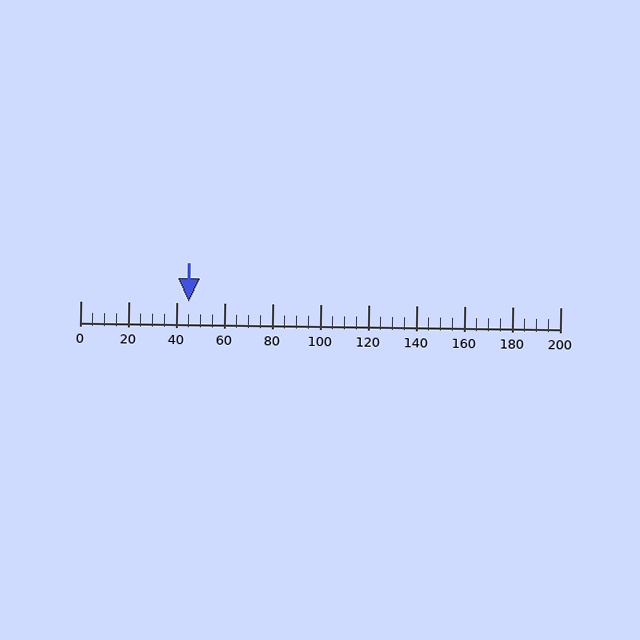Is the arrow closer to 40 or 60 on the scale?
The arrow is closer to 40.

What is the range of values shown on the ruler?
The ruler shows values from 0 to 200.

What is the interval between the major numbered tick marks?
The major tick marks are spaced 20 units apart.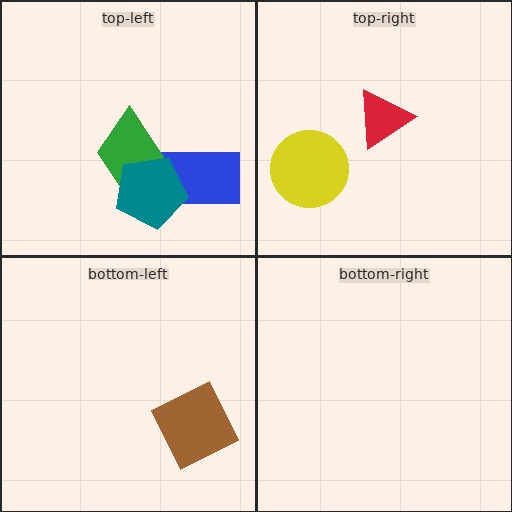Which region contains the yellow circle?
The top-right region.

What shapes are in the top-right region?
The yellow circle, the red triangle.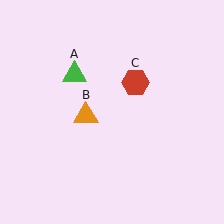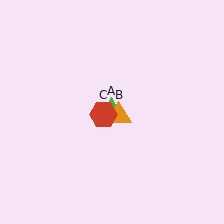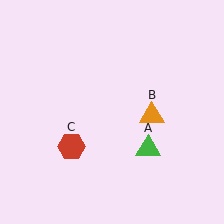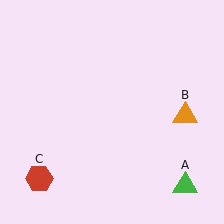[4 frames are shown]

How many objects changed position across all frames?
3 objects changed position: green triangle (object A), orange triangle (object B), red hexagon (object C).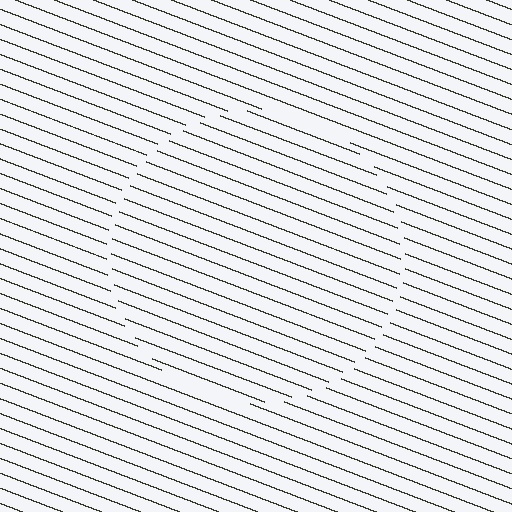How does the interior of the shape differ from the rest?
The interior of the shape contains the same grating, shifted by half a period — the contour is defined by the phase discontinuity where line-ends from the inner and outer gratings abut.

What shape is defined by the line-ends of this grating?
An illusory circle. The interior of the shape contains the same grating, shifted by half a period — the contour is defined by the phase discontinuity where line-ends from the inner and outer gratings abut.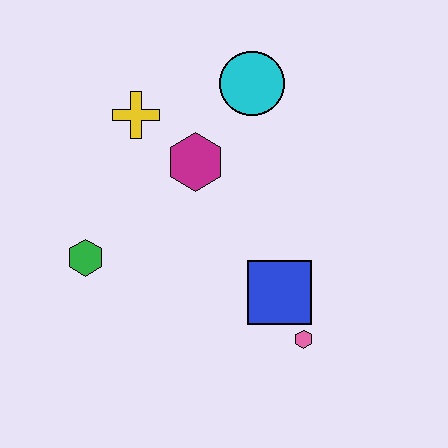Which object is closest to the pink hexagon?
The blue square is closest to the pink hexagon.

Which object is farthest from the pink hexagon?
The yellow cross is farthest from the pink hexagon.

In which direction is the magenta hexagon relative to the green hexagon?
The magenta hexagon is to the right of the green hexagon.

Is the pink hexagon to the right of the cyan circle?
Yes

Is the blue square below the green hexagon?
Yes